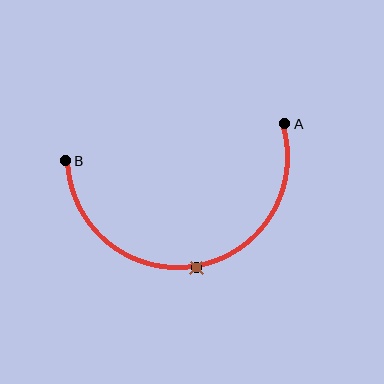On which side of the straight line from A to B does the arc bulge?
The arc bulges below the straight line connecting A and B.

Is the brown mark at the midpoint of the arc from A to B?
Yes. The brown mark lies on the arc at equal arc-length from both A and B — it is the arc midpoint.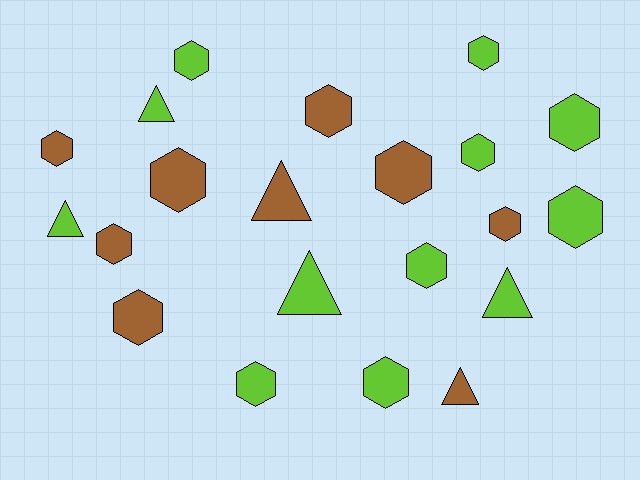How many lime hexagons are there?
There are 8 lime hexagons.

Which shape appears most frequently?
Hexagon, with 15 objects.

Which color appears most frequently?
Lime, with 12 objects.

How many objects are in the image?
There are 21 objects.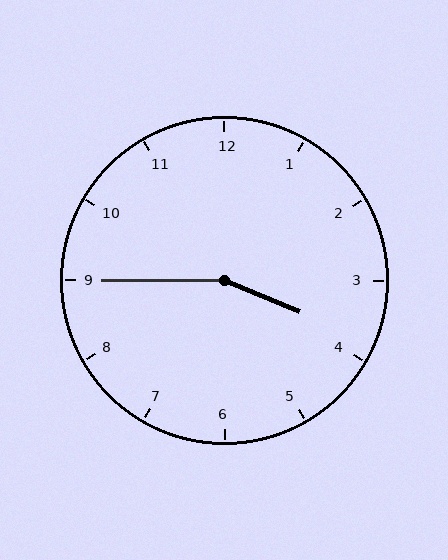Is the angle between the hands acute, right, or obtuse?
It is obtuse.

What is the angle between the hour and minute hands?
Approximately 158 degrees.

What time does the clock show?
3:45.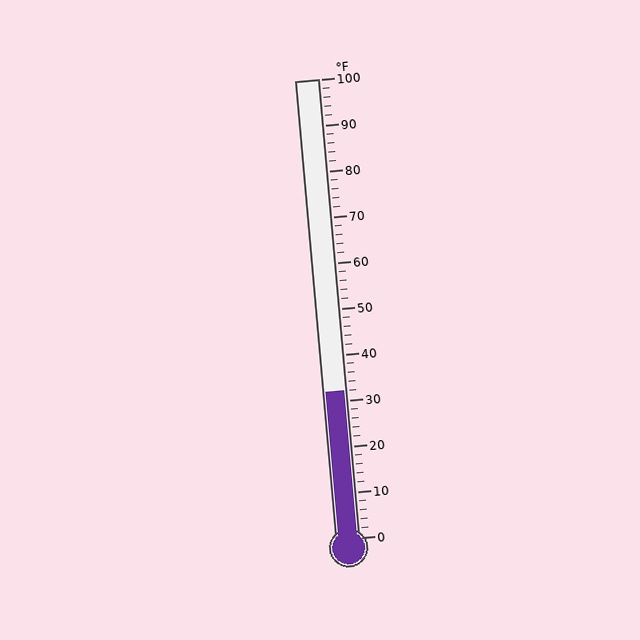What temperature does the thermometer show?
The thermometer shows approximately 32°F.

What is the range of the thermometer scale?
The thermometer scale ranges from 0°F to 100°F.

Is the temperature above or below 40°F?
The temperature is below 40°F.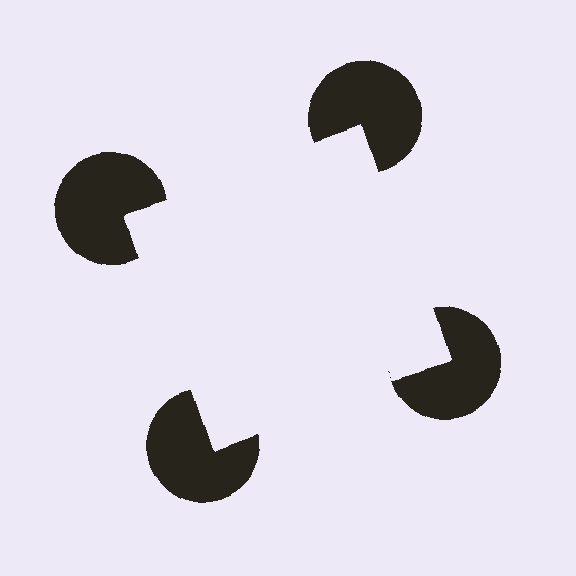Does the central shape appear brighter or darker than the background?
It typically appears slightly brighter than the background, even though no actual brightness change is drawn.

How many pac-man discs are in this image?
There are 4 — one at each vertex of the illusory square.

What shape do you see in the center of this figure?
An illusory square — its edges are inferred from the aligned wedge cuts in the pac-man discs, not physically drawn.